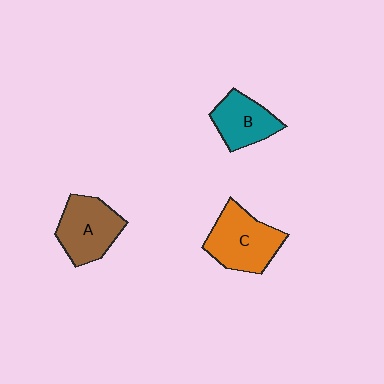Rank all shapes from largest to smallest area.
From largest to smallest: C (orange), A (brown), B (teal).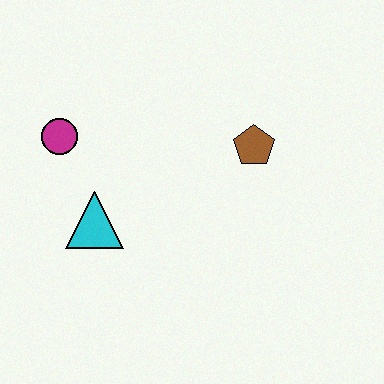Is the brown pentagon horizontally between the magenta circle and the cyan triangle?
No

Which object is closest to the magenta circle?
The cyan triangle is closest to the magenta circle.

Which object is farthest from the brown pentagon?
The magenta circle is farthest from the brown pentagon.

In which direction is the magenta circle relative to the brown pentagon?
The magenta circle is to the left of the brown pentagon.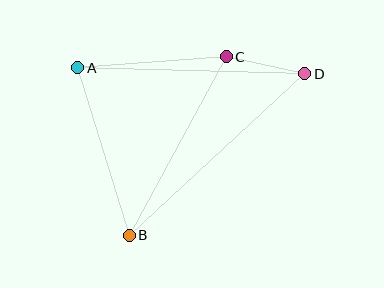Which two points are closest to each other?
Points C and D are closest to each other.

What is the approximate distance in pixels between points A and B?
The distance between A and B is approximately 175 pixels.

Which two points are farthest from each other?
Points B and D are farthest from each other.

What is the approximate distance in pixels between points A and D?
The distance between A and D is approximately 227 pixels.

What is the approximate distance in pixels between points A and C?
The distance between A and C is approximately 149 pixels.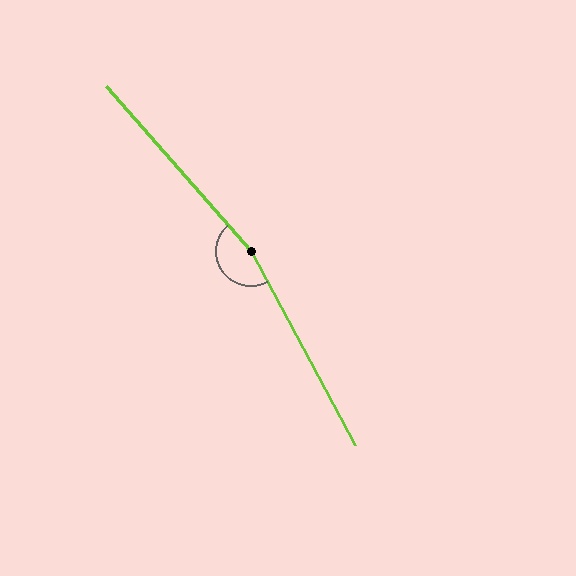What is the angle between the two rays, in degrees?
Approximately 167 degrees.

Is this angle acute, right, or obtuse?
It is obtuse.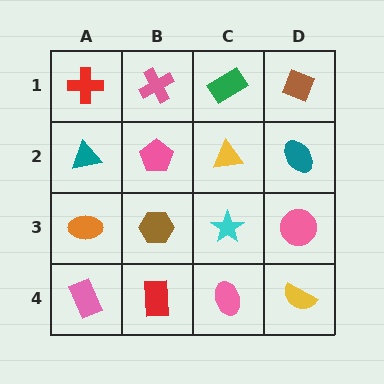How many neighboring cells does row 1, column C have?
3.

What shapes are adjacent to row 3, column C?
A yellow triangle (row 2, column C), a pink ellipse (row 4, column C), a brown hexagon (row 3, column B), a pink circle (row 3, column D).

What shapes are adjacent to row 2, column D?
A brown diamond (row 1, column D), a pink circle (row 3, column D), a yellow triangle (row 2, column C).